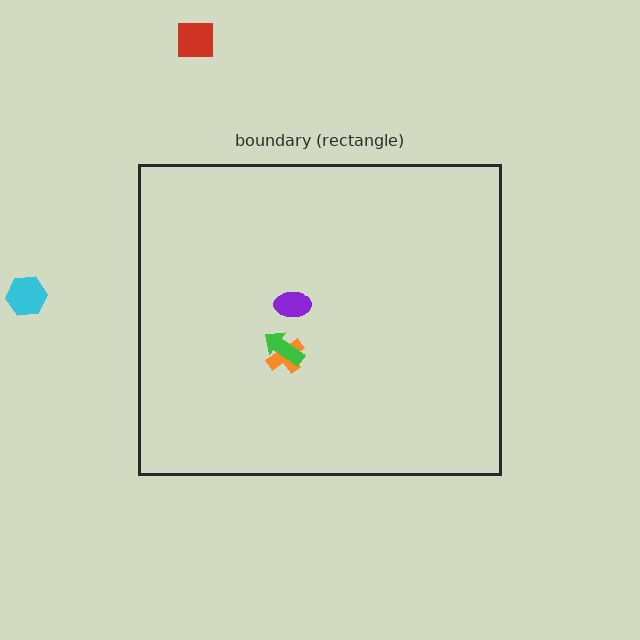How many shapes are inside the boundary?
3 inside, 2 outside.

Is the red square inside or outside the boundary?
Outside.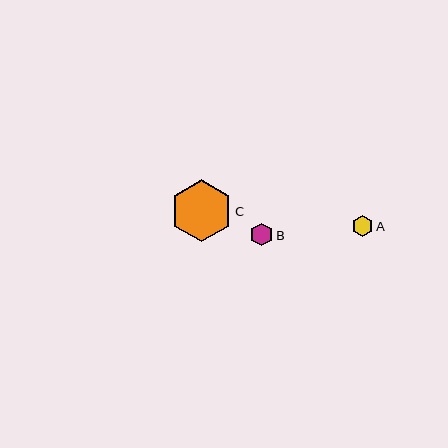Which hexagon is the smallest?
Hexagon A is the smallest with a size of approximately 21 pixels.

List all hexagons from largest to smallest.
From largest to smallest: C, B, A.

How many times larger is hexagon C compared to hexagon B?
Hexagon C is approximately 2.7 times the size of hexagon B.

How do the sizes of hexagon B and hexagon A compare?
Hexagon B and hexagon A are approximately the same size.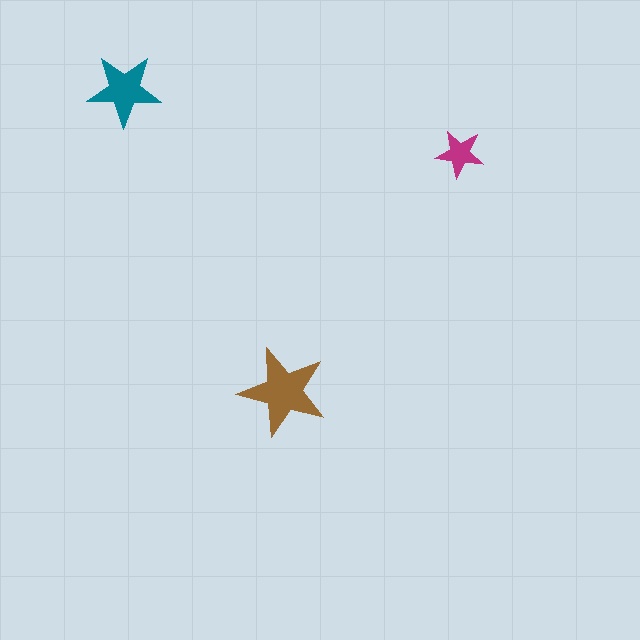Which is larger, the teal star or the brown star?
The brown one.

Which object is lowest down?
The brown star is bottommost.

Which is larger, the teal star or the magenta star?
The teal one.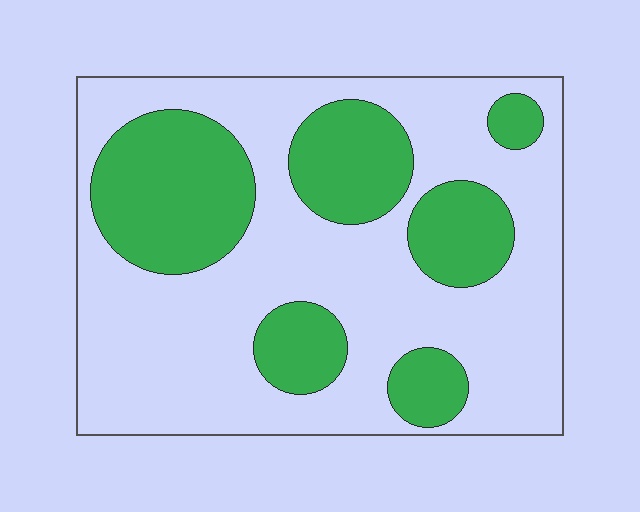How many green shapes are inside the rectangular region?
6.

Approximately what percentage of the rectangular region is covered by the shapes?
Approximately 35%.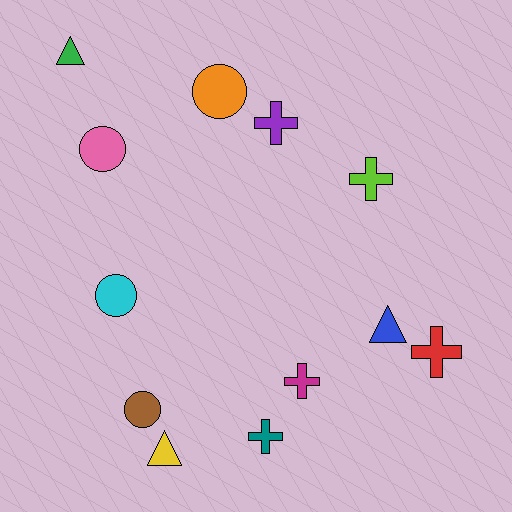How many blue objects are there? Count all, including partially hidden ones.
There is 1 blue object.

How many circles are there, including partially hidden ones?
There are 4 circles.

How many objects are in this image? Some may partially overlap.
There are 12 objects.